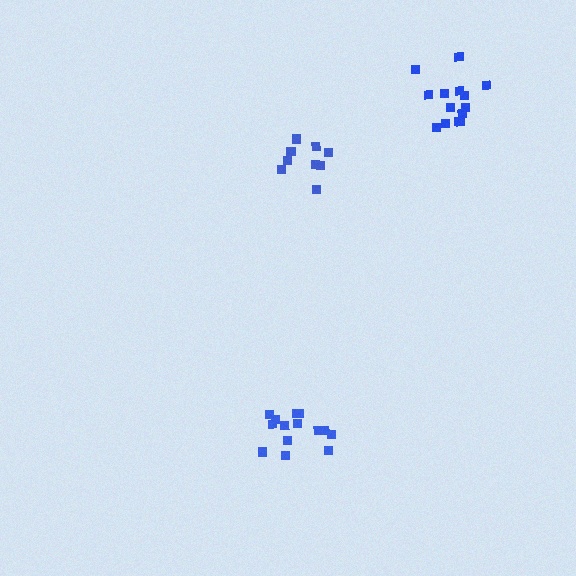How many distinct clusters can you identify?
There are 3 distinct clusters.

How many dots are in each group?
Group 1: 14 dots, Group 2: 9 dots, Group 3: 14 dots (37 total).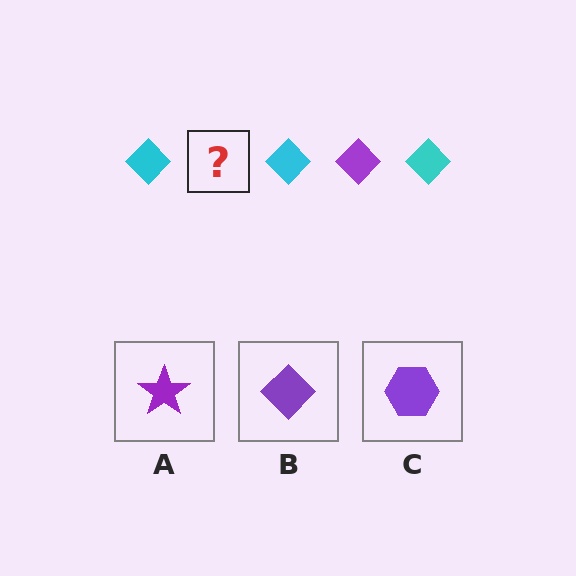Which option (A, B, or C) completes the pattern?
B.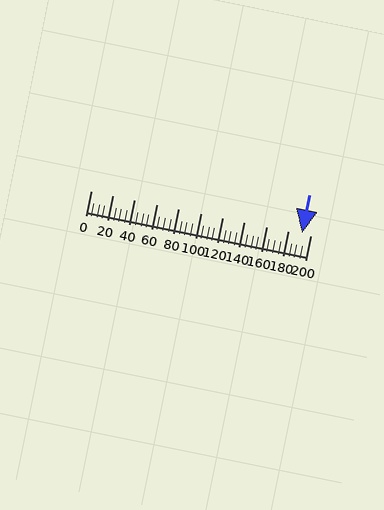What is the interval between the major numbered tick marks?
The major tick marks are spaced 20 units apart.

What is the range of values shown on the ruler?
The ruler shows values from 0 to 200.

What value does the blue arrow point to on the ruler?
The blue arrow points to approximately 192.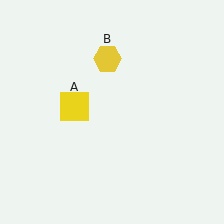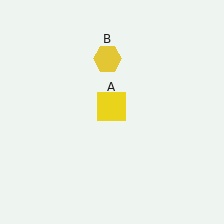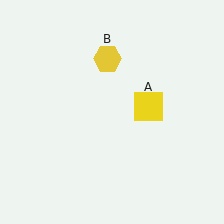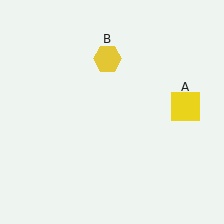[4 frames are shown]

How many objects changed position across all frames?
1 object changed position: yellow square (object A).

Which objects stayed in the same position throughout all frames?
Yellow hexagon (object B) remained stationary.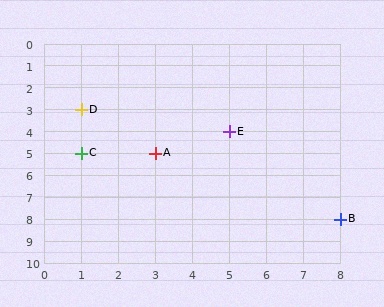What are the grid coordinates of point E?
Point E is at grid coordinates (5, 4).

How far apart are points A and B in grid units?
Points A and B are 5 columns and 3 rows apart (about 5.8 grid units diagonally).